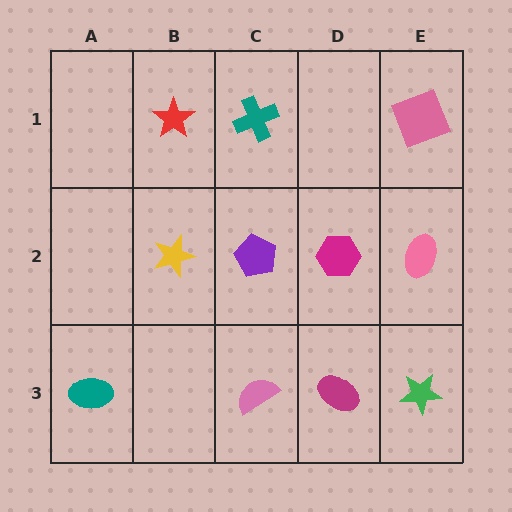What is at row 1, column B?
A red star.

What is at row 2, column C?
A purple pentagon.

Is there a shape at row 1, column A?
No, that cell is empty.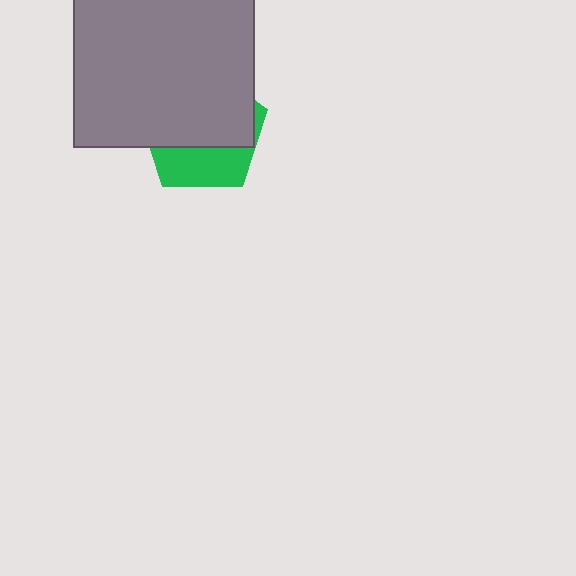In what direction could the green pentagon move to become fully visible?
The green pentagon could move down. That would shift it out from behind the gray square entirely.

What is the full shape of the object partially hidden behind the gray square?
The partially hidden object is a green pentagon.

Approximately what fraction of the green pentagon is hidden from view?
Roughly 64% of the green pentagon is hidden behind the gray square.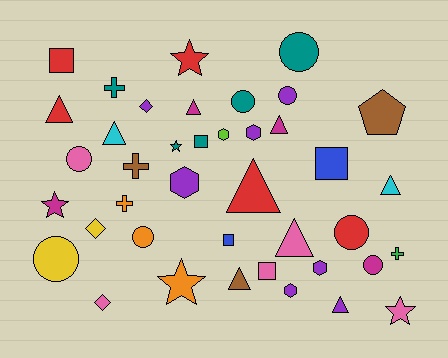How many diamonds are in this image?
There are 3 diamonds.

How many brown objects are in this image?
There are 3 brown objects.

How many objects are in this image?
There are 40 objects.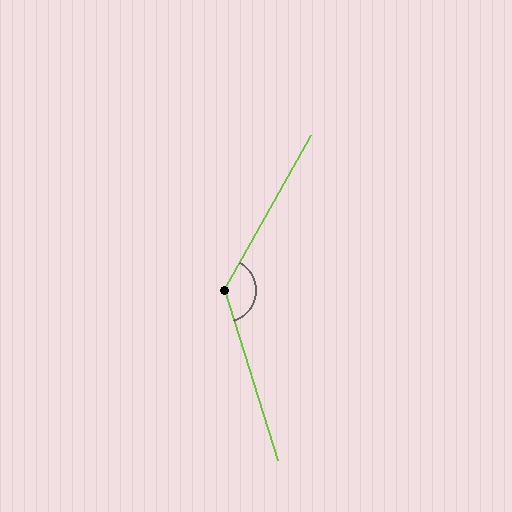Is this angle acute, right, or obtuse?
It is obtuse.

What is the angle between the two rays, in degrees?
Approximately 134 degrees.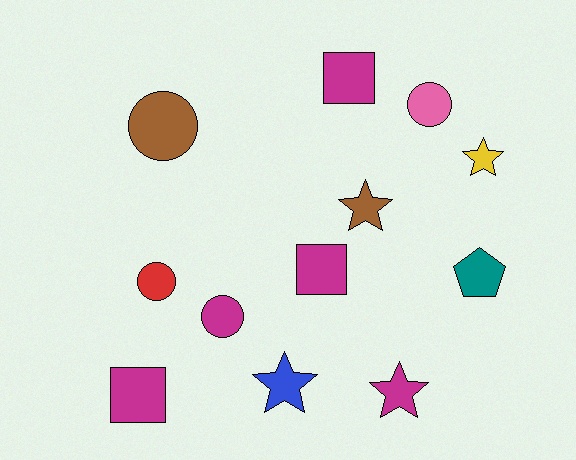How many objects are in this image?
There are 12 objects.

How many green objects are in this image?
There are no green objects.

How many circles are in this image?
There are 4 circles.